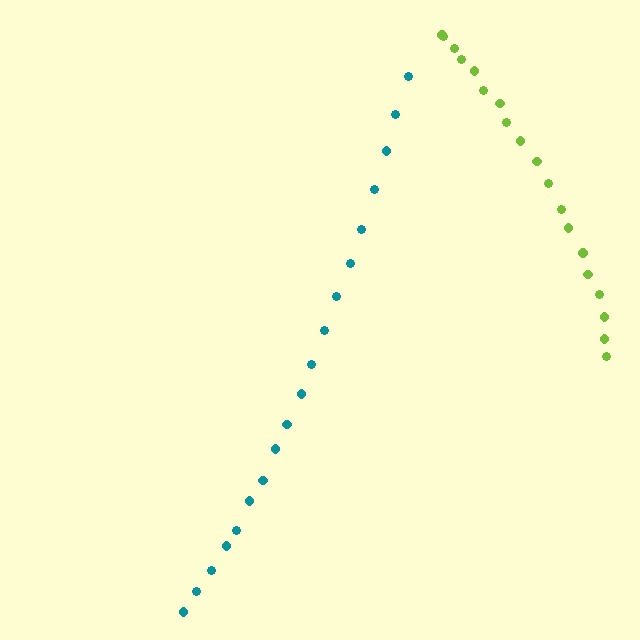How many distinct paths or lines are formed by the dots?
There are 2 distinct paths.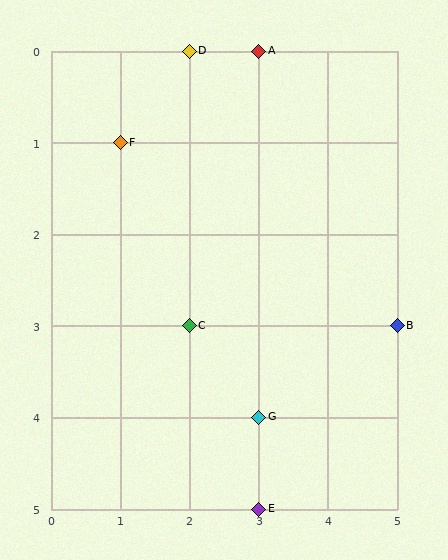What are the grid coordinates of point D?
Point D is at grid coordinates (2, 0).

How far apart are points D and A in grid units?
Points D and A are 1 column apart.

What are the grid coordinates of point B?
Point B is at grid coordinates (5, 3).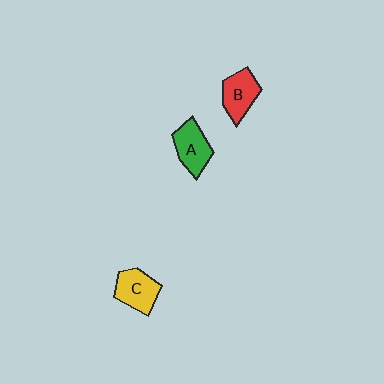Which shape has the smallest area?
Shape B (red).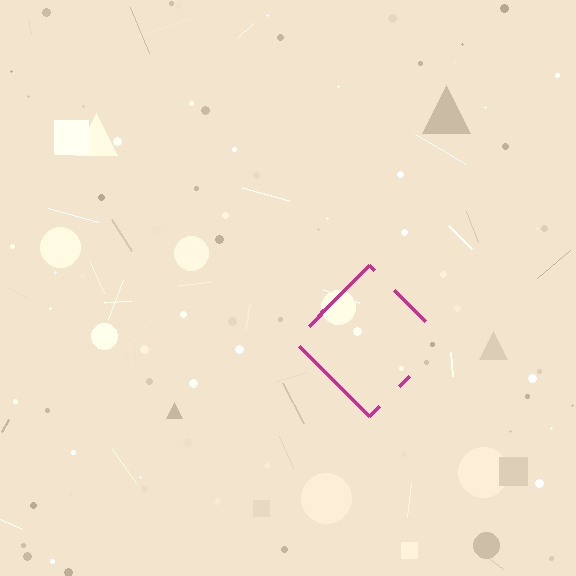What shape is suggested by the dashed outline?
The dashed outline suggests a diamond.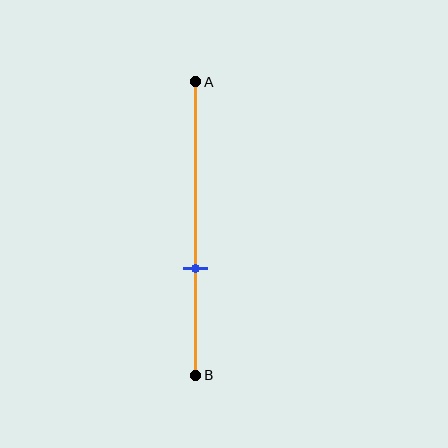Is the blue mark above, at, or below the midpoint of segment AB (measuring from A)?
The blue mark is below the midpoint of segment AB.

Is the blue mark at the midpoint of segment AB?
No, the mark is at about 65% from A, not at the 50% midpoint.